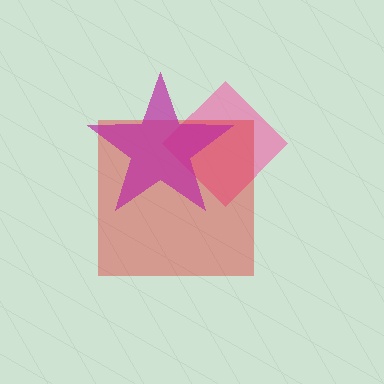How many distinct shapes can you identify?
There are 3 distinct shapes: a pink diamond, a red square, a magenta star.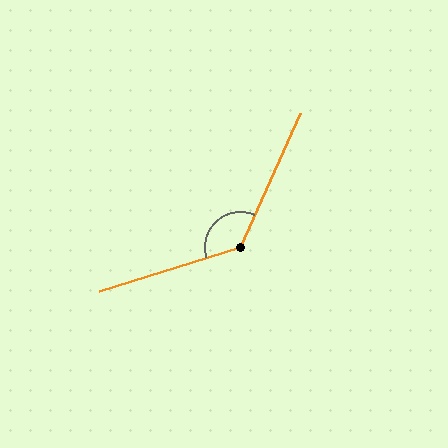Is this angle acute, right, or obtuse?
It is obtuse.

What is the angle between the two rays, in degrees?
Approximately 131 degrees.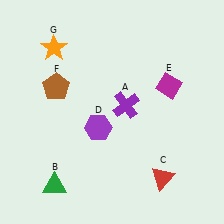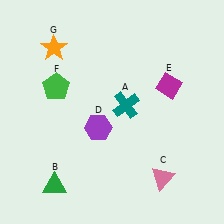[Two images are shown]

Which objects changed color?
A changed from purple to teal. C changed from red to pink. F changed from brown to green.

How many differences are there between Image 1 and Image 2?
There are 3 differences between the two images.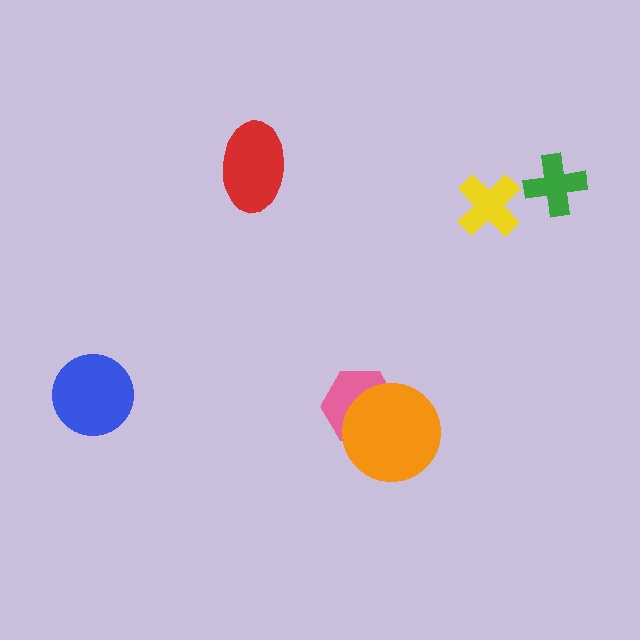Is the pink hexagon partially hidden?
Yes, it is partially covered by another shape.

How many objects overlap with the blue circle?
0 objects overlap with the blue circle.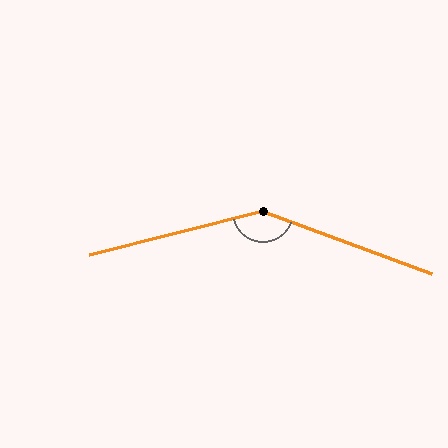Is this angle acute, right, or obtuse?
It is obtuse.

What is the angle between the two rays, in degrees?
Approximately 146 degrees.